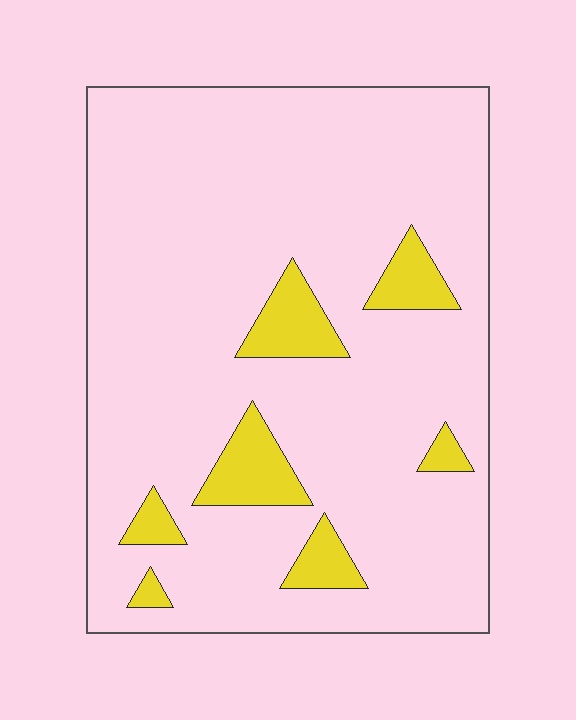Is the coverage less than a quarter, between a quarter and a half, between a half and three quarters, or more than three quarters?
Less than a quarter.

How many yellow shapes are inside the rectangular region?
7.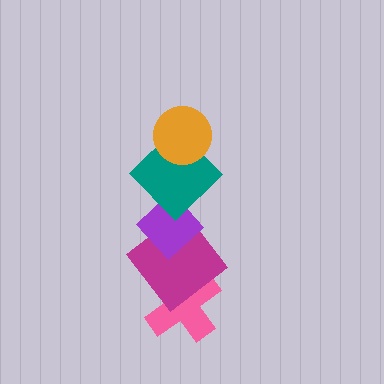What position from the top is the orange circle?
The orange circle is 1st from the top.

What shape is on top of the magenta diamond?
The purple diamond is on top of the magenta diamond.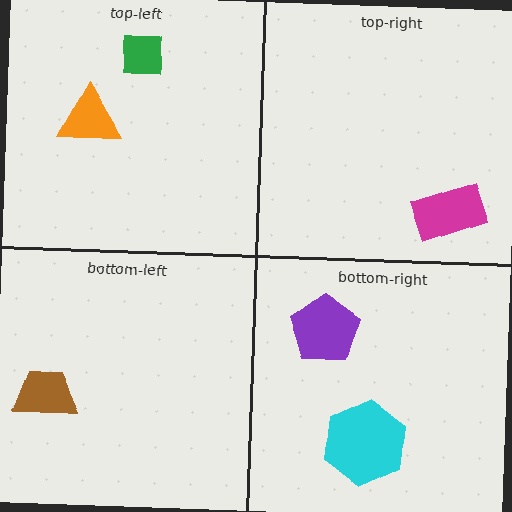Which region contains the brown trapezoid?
The bottom-left region.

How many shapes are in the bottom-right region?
2.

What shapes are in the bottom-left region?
The brown trapezoid.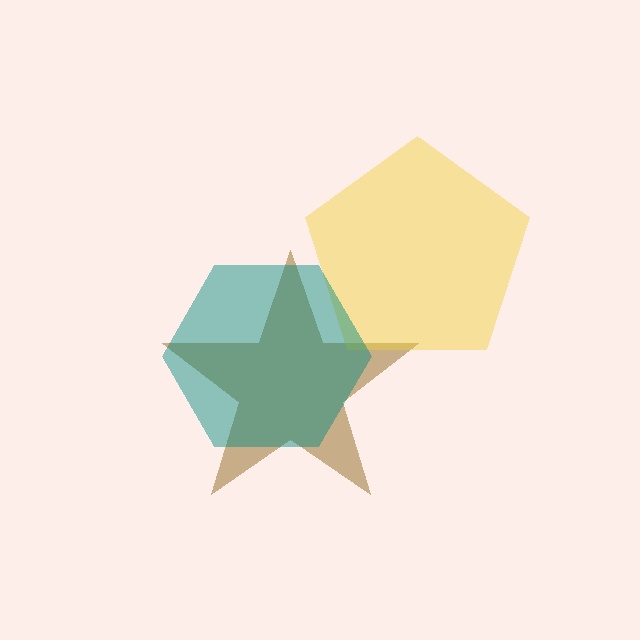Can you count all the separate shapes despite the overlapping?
Yes, there are 3 separate shapes.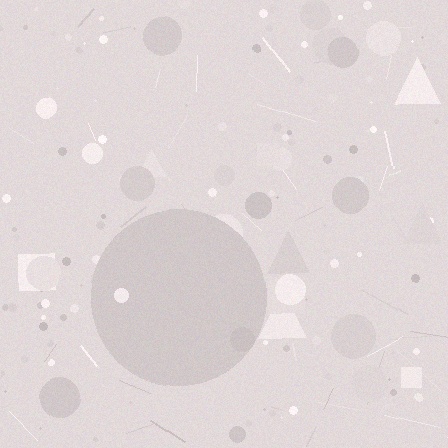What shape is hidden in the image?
A circle is hidden in the image.